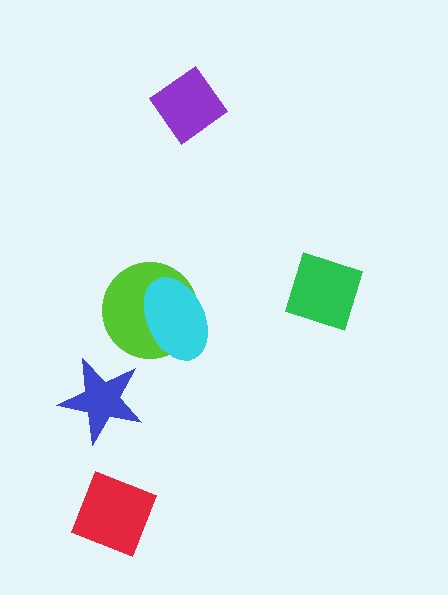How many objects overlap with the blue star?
0 objects overlap with the blue star.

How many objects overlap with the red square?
0 objects overlap with the red square.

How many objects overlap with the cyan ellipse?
1 object overlaps with the cyan ellipse.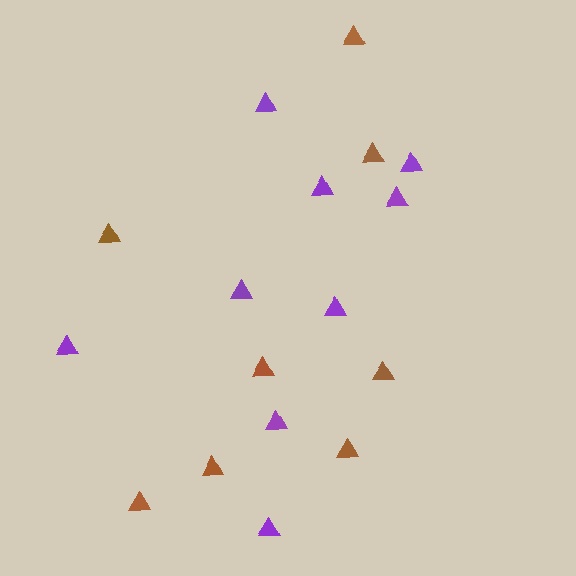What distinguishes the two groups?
There are 2 groups: one group of purple triangles (9) and one group of brown triangles (8).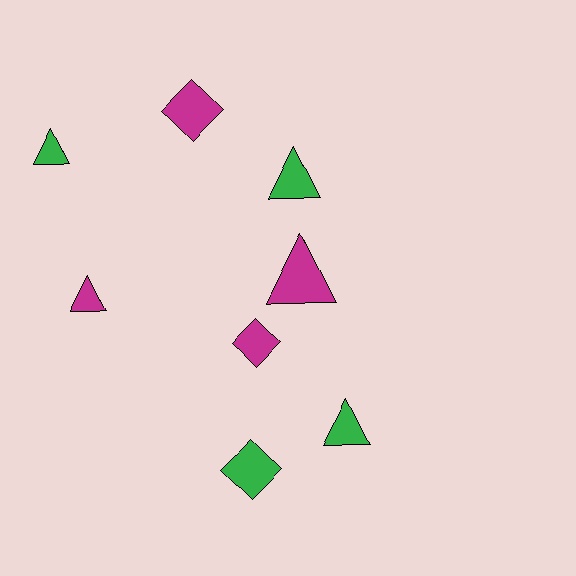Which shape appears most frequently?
Triangle, with 5 objects.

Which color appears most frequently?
Magenta, with 4 objects.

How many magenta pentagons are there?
There are no magenta pentagons.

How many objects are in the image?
There are 8 objects.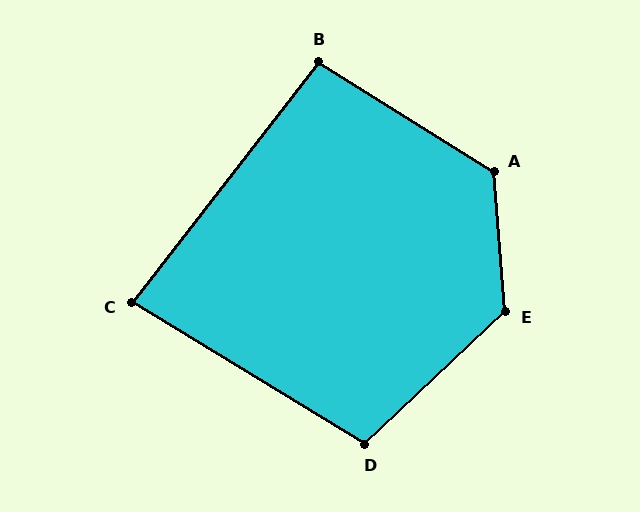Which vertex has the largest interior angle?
E, at approximately 129 degrees.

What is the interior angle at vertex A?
Approximately 126 degrees (obtuse).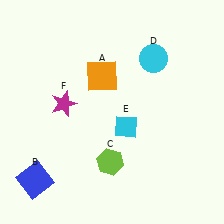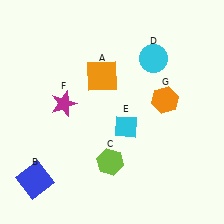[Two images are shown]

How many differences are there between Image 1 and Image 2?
There is 1 difference between the two images.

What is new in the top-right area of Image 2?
An orange hexagon (G) was added in the top-right area of Image 2.